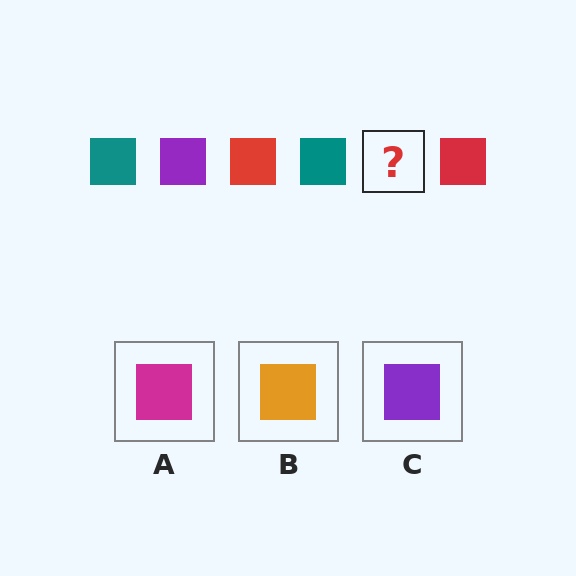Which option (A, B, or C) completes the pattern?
C.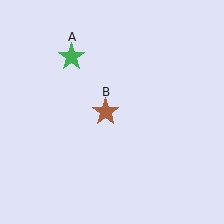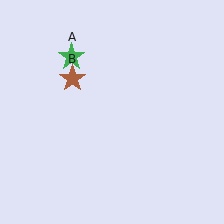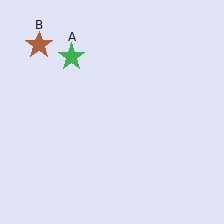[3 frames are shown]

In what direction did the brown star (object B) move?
The brown star (object B) moved up and to the left.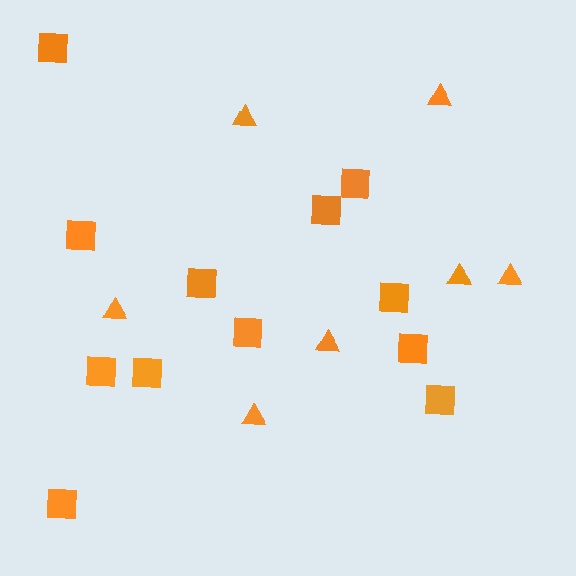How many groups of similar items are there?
There are 2 groups: one group of triangles (7) and one group of squares (12).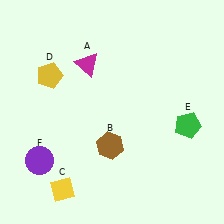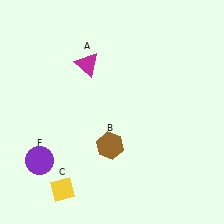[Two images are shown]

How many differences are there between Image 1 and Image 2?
There are 2 differences between the two images.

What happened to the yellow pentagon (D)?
The yellow pentagon (D) was removed in Image 2. It was in the top-left area of Image 1.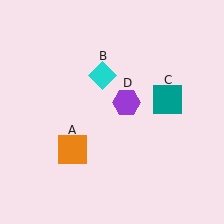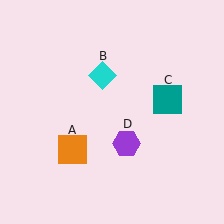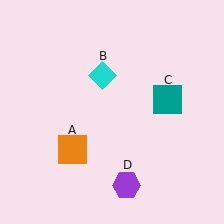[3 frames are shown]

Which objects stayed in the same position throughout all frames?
Orange square (object A) and cyan diamond (object B) and teal square (object C) remained stationary.